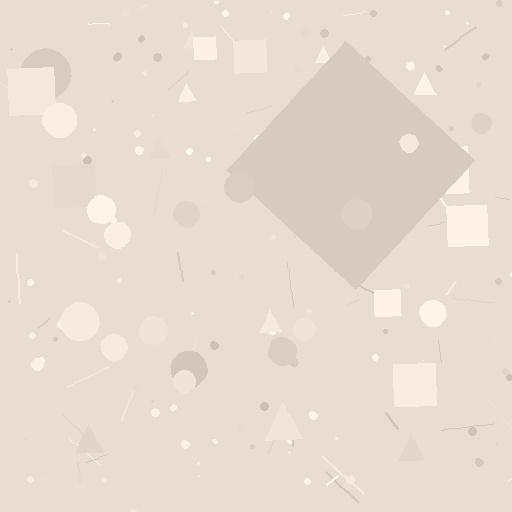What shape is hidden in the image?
A diamond is hidden in the image.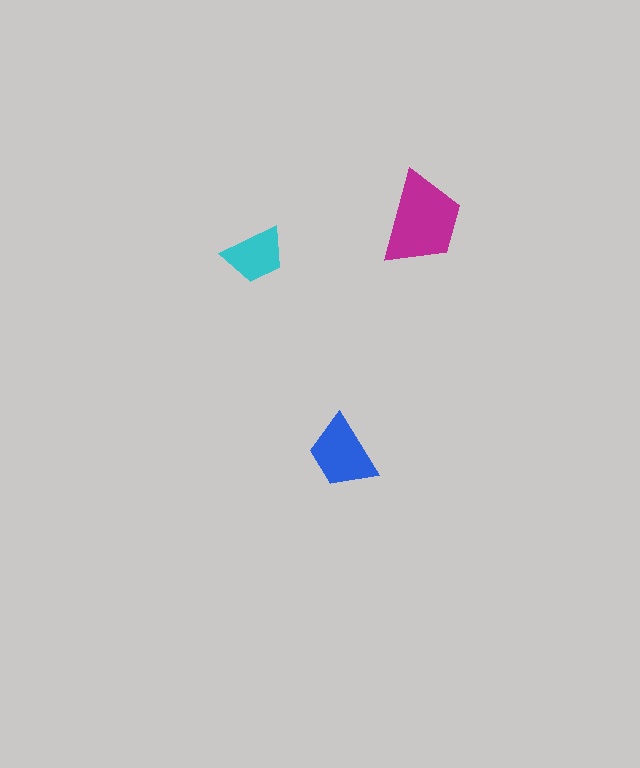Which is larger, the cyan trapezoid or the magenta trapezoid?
The magenta one.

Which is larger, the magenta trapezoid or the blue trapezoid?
The magenta one.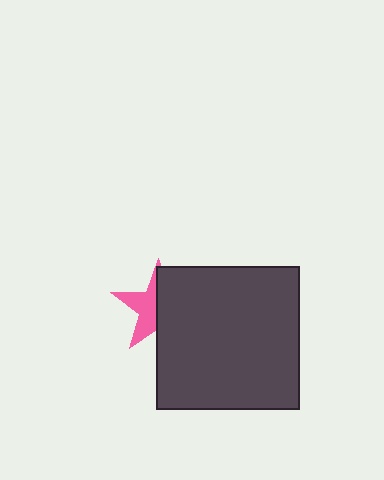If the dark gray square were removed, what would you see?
You would see the complete pink star.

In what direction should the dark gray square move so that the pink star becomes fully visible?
The dark gray square should move right. That is the shortest direction to clear the overlap and leave the pink star fully visible.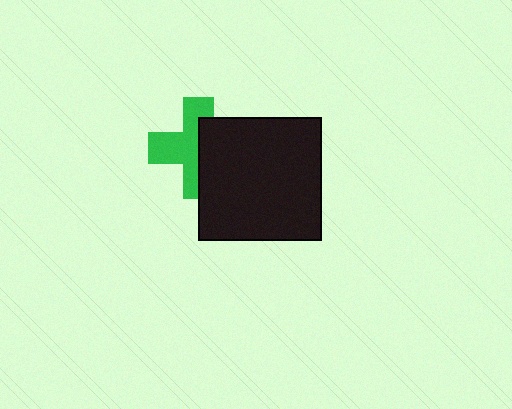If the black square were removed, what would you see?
You would see the complete green cross.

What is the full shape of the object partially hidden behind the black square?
The partially hidden object is a green cross.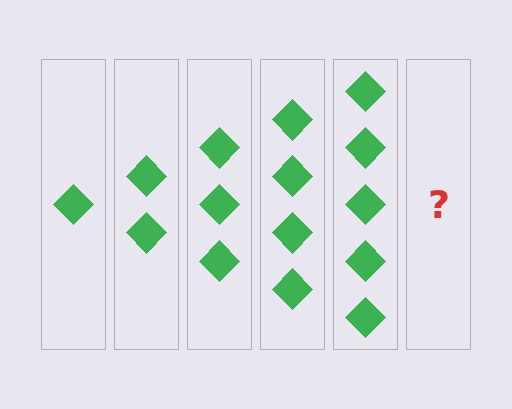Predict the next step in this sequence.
The next step is 6 diamonds.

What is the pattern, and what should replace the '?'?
The pattern is that each step adds one more diamond. The '?' should be 6 diamonds.